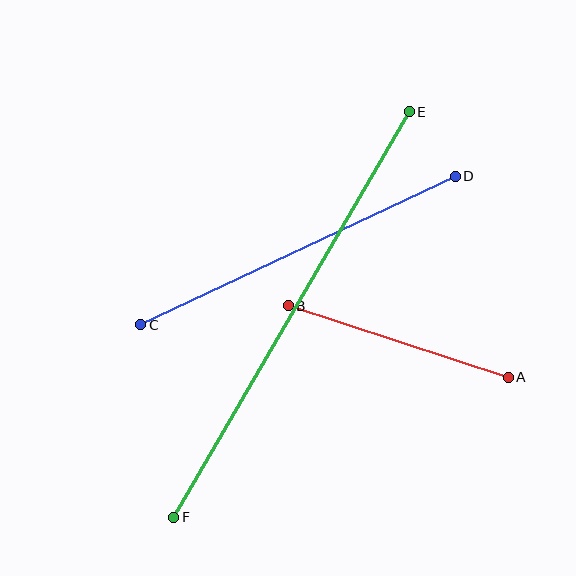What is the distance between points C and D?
The distance is approximately 348 pixels.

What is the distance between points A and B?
The distance is approximately 231 pixels.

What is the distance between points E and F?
The distance is approximately 469 pixels.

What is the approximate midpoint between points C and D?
The midpoint is at approximately (298, 251) pixels.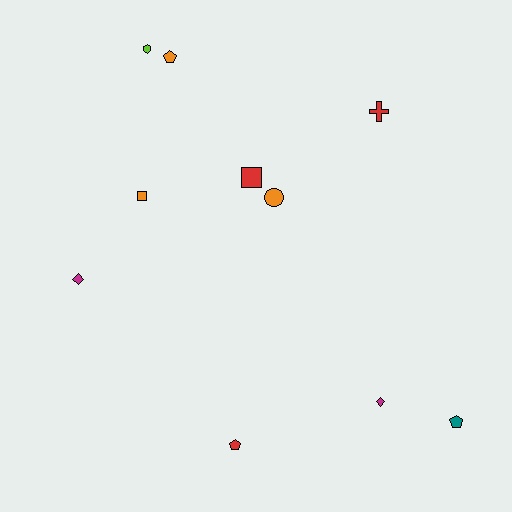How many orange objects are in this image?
There are 3 orange objects.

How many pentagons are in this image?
There are 3 pentagons.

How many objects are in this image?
There are 10 objects.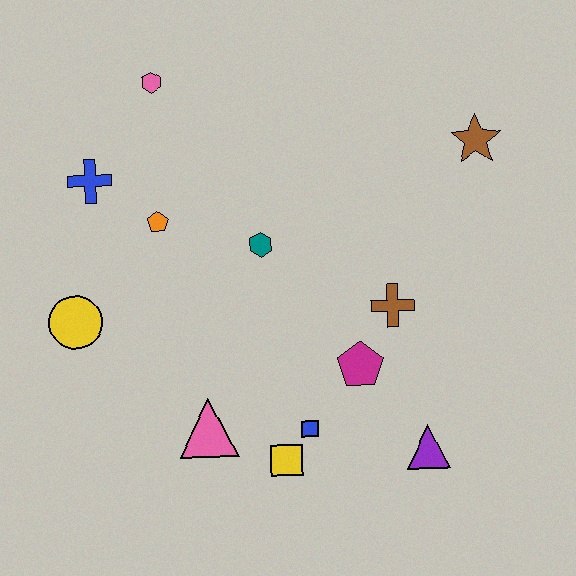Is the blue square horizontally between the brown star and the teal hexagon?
Yes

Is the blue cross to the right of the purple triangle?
No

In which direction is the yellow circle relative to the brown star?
The yellow circle is to the left of the brown star.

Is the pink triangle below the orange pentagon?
Yes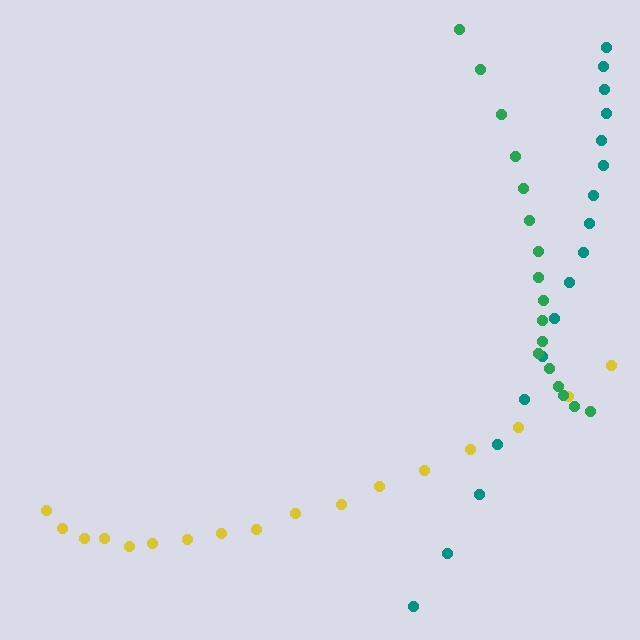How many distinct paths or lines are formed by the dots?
There are 3 distinct paths.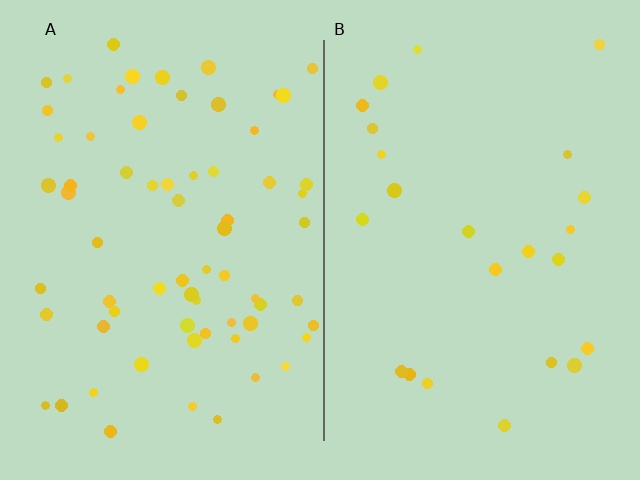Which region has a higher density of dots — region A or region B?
A (the left).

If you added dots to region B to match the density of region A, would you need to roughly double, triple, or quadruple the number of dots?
Approximately triple.